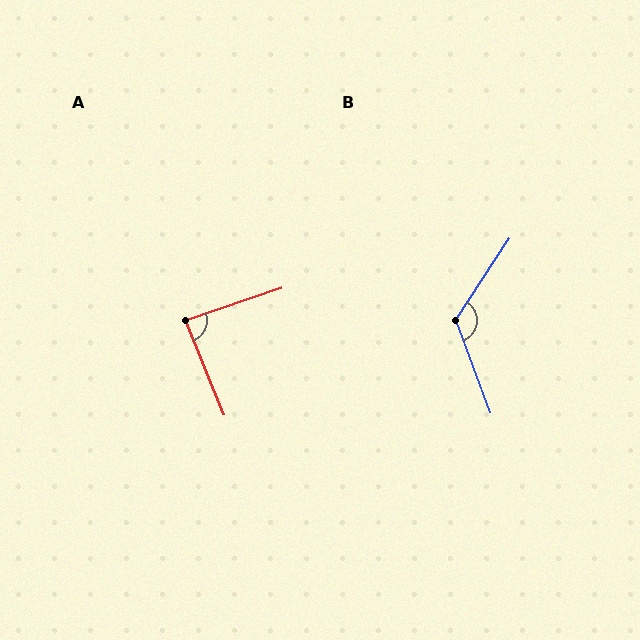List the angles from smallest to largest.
A (87°), B (126°).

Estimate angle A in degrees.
Approximately 87 degrees.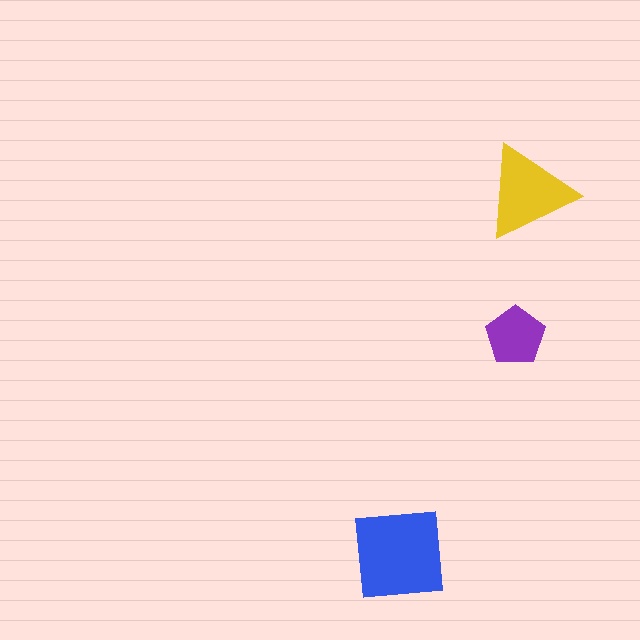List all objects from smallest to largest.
The purple pentagon, the yellow triangle, the blue square.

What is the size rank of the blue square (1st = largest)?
1st.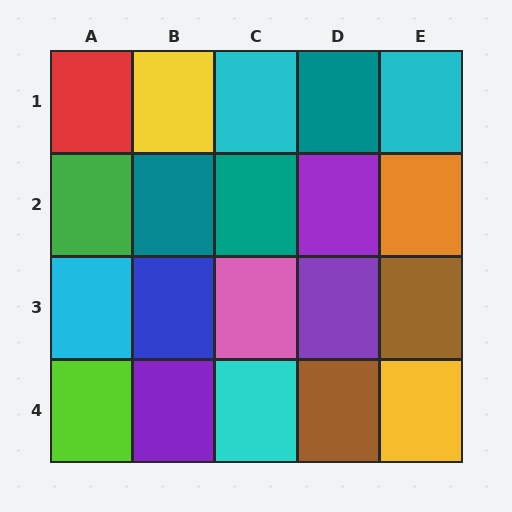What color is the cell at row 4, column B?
Purple.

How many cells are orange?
1 cell is orange.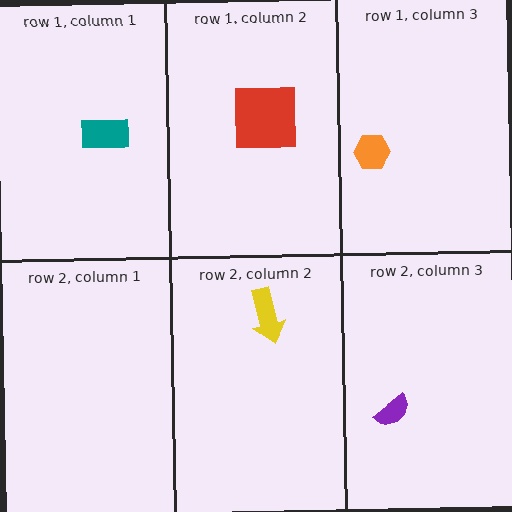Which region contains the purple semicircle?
The row 2, column 3 region.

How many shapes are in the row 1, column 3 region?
1.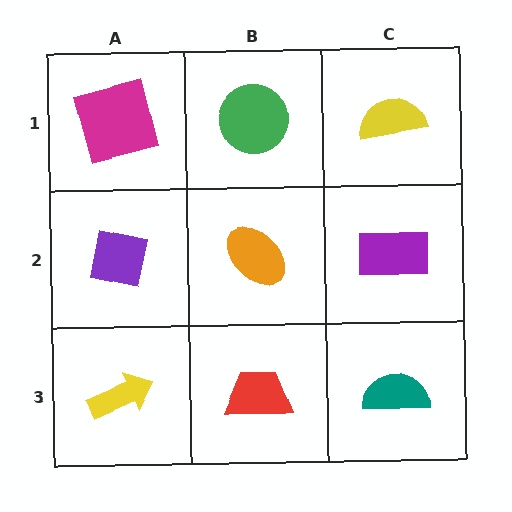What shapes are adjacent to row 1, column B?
An orange ellipse (row 2, column B), a magenta square (row 1, column A), a yellow semicircle (row 1, column C).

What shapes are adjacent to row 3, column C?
A purple rectangle (row 2, column C), a red trapezoid (row 3, column B).